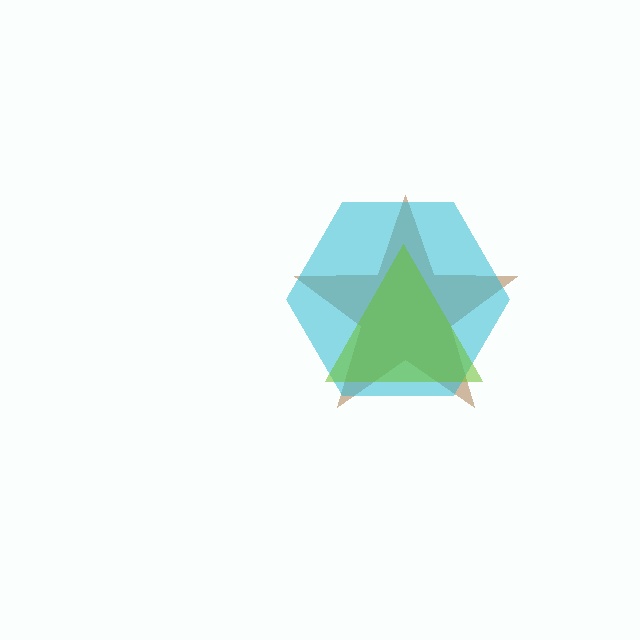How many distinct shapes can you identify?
There are 3 distinct shapes: a brown star, a cyan hexagon, a lime triangle.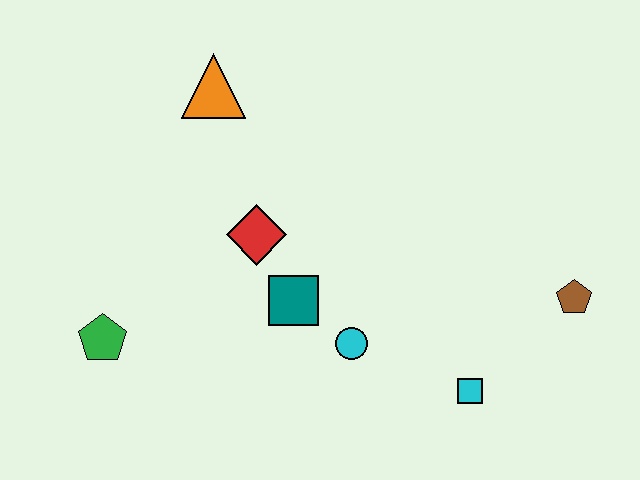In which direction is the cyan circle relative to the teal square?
The cyan circle is to the right of the teal square.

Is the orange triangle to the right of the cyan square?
No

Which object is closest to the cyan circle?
The teal square is closest to the cyan circle.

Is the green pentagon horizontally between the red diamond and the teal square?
No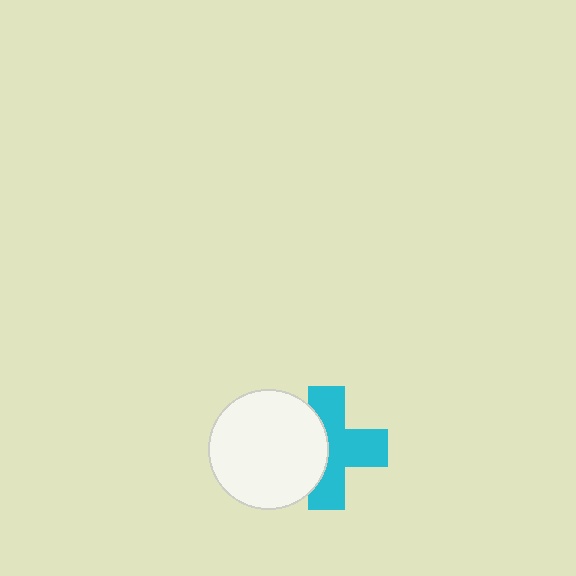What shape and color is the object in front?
The object in front is a white circle.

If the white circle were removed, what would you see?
You would see the complete cyan cross.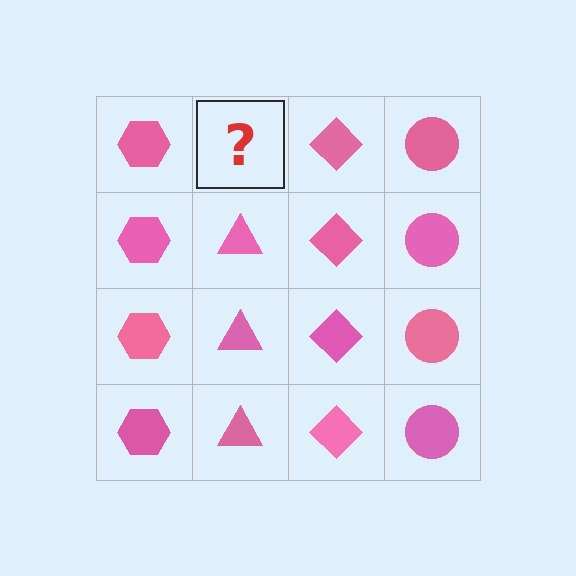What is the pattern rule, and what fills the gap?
The rule is that each column has a consistent shape. The gap should be filled with a pink triangle.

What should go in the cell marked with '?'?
The missing cell should contain a pink triangle.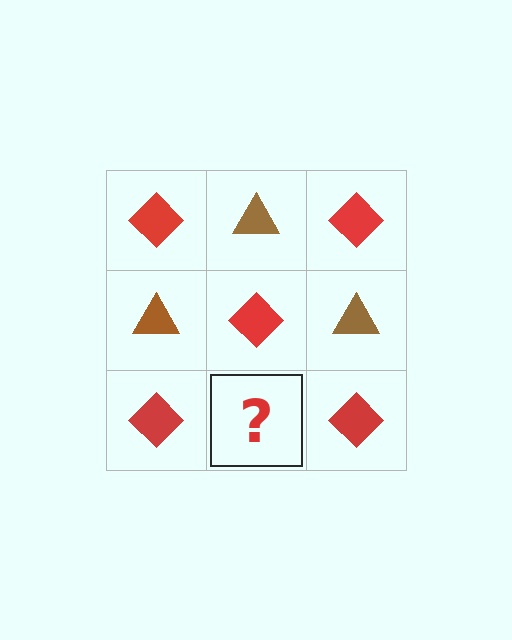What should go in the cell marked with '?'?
The missing cell should contain a brown triangle.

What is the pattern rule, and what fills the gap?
The rule is that it alternates red diamond and brown triangle in a checkerboard pattern. The gap should be filled with a brown triangle.